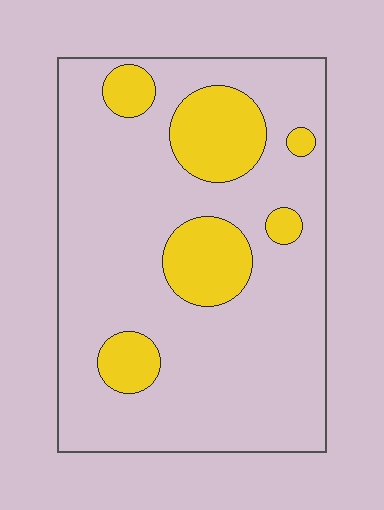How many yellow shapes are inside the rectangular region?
6.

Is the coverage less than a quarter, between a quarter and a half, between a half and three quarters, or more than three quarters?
Less than a quarter.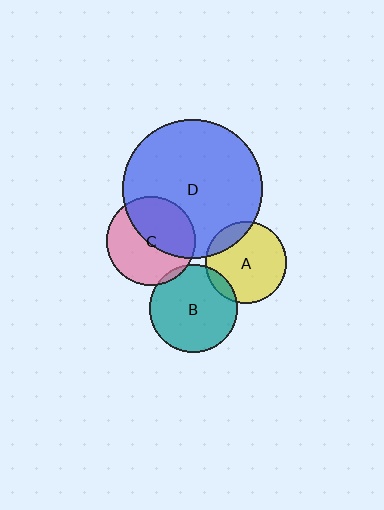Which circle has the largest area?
Circle D (blue).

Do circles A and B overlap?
Yes.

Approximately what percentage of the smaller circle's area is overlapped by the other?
Approximately 10%.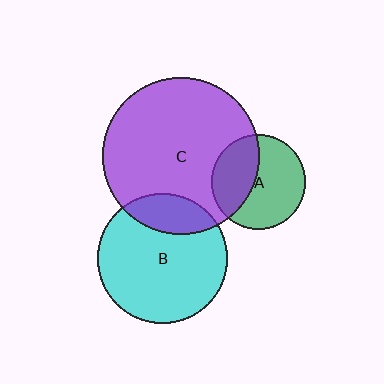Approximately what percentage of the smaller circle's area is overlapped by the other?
Approximately 40%.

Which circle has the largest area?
Circle C (purple).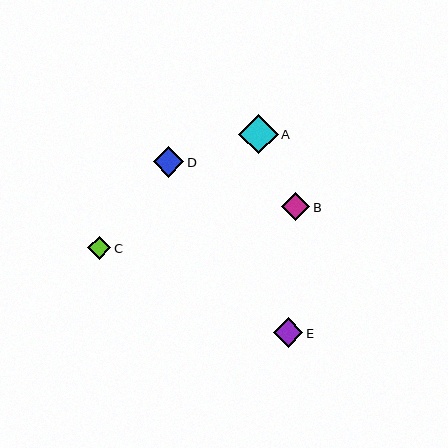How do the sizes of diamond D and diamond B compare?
Diamond D and diamond B are approximately the same size.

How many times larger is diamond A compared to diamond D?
Diamond A is approximately 1.3 times the size of diamond D.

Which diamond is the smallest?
Diamond C is the smallest with a size of approximately 23 pixels.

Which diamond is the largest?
Diamond A is the largest with a size of approximately 40 pixels.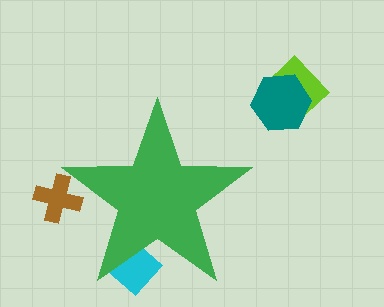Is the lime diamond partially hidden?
No, the lime diamond is fully visible.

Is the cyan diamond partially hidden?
Yes, the cyan diamond is partially hidden behind the green star.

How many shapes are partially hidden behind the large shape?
2 shapes are partially hidden.